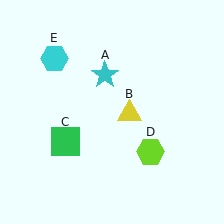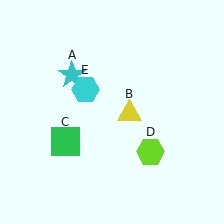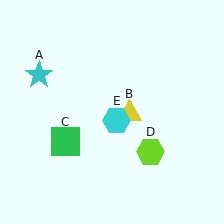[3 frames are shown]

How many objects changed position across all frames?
2 objects changed position: cyan star (object A), cyan hexagon (object E).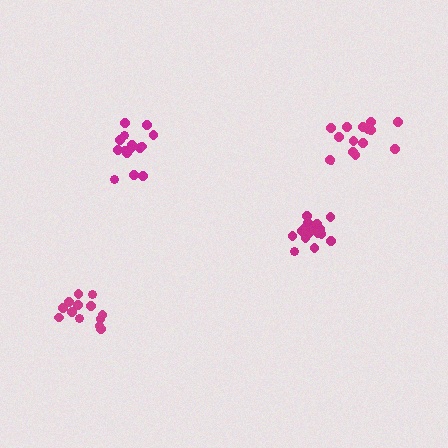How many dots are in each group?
Group 1: 17 dots, Group 2: 15 dots, Group 3: 14 dots, Group 4: 13 dots (59 total).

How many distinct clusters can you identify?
There are 4 distinct clusters.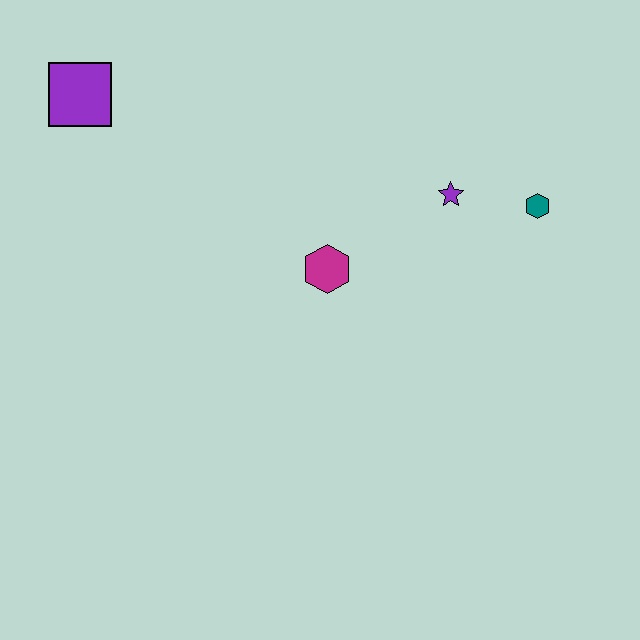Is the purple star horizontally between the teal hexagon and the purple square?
Yes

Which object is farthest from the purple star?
The purple square is farthest from the purple star.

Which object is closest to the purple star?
The teal hexagon is closest to the purple star.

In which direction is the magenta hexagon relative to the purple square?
The magenta hexagon is to the right of the purple square.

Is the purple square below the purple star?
No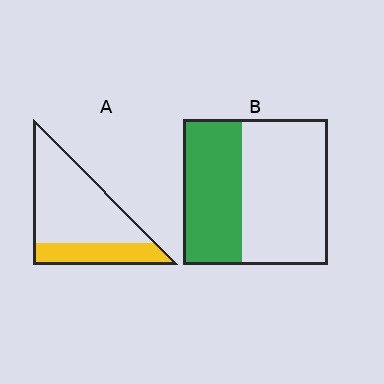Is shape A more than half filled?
No.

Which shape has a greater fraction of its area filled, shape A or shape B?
Shape B.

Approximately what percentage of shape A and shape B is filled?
A is approximately 30% and B is approximately 40%.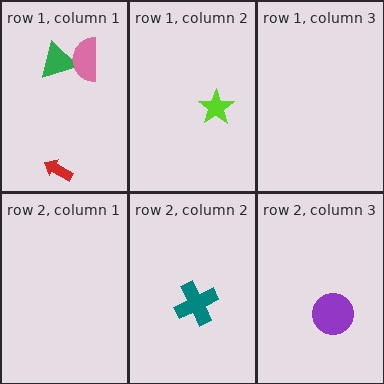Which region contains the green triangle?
The row 1, column 1 region.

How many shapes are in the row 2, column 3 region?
1.